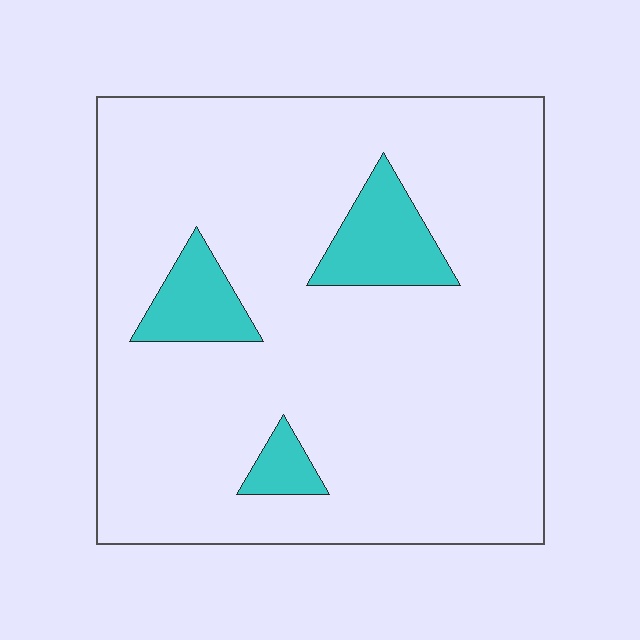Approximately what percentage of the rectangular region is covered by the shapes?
Approximately 10%.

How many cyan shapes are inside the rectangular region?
3.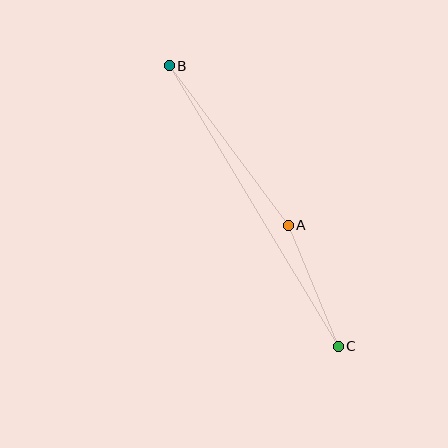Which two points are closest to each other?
Points A and C are closest to each other.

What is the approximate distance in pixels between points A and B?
The distance between A and B is approximately 199 pixels.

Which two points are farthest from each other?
Points B and C are farthest from each other.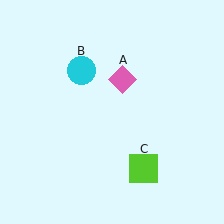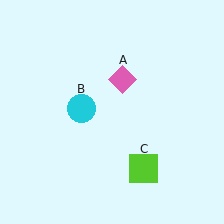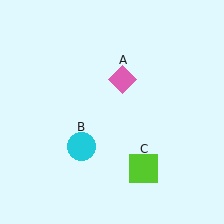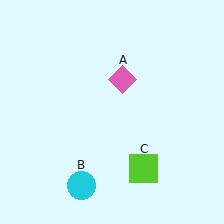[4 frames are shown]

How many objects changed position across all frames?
1 object changed position: cyan circle (object B).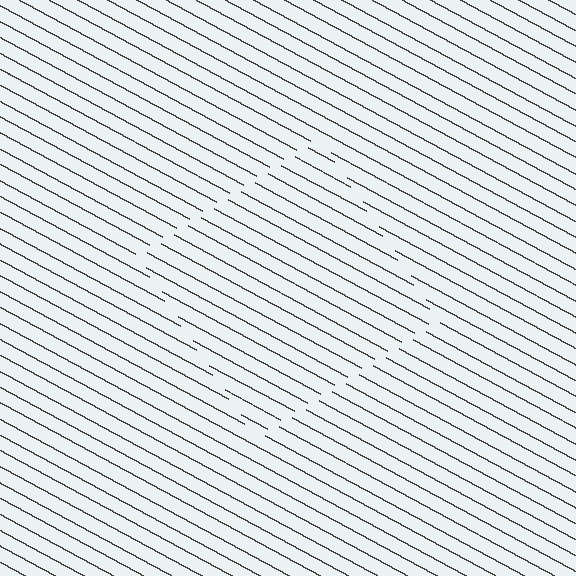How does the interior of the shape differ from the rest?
The interior of the shape contains the same grating, shifted by half a period — the contour is defined by the phase discontinuity where line-ends from the inner and outer gratings abut.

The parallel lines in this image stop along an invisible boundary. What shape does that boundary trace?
An illusory square. The interior of the shape contains the same grating, shifted by half a period — the contour is defined by the phase discontinuity where line-ends from the inner and outer gratings abut.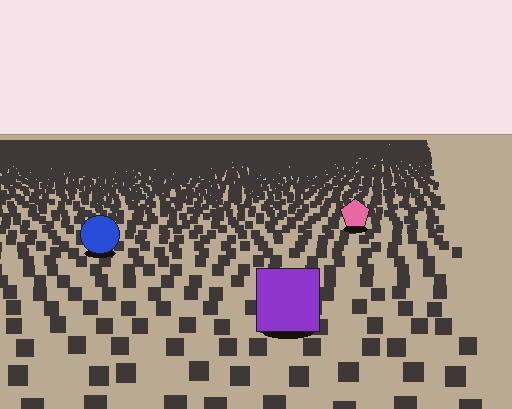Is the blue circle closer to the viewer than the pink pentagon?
Yes. The blue circle is closer — you can tell from the texture gradient: the ground texture is coarser near it.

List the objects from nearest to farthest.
From nearest to farthest: the purple square, the blue circle, the pink pentagon.